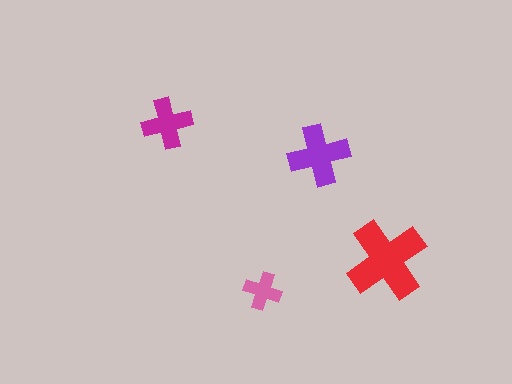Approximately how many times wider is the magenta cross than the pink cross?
About 1.5 times wider.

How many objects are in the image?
There are 4 objects in the image.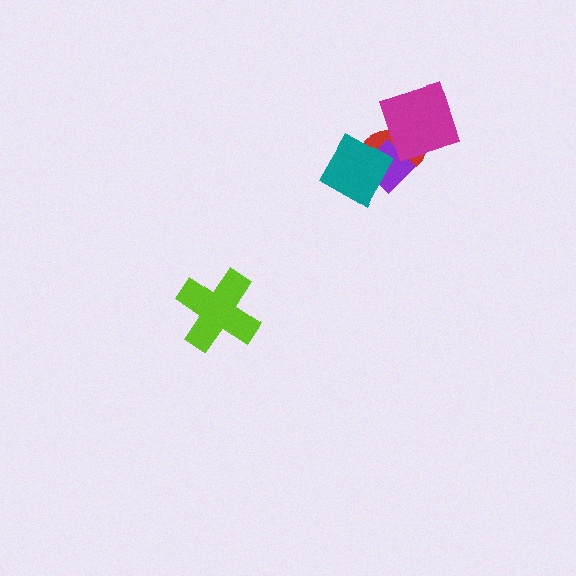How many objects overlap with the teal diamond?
2 objects overlap with the teal diamond.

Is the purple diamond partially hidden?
Yes, it is partially covered by another shape.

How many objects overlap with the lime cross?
0 objects overlap with the lime cross.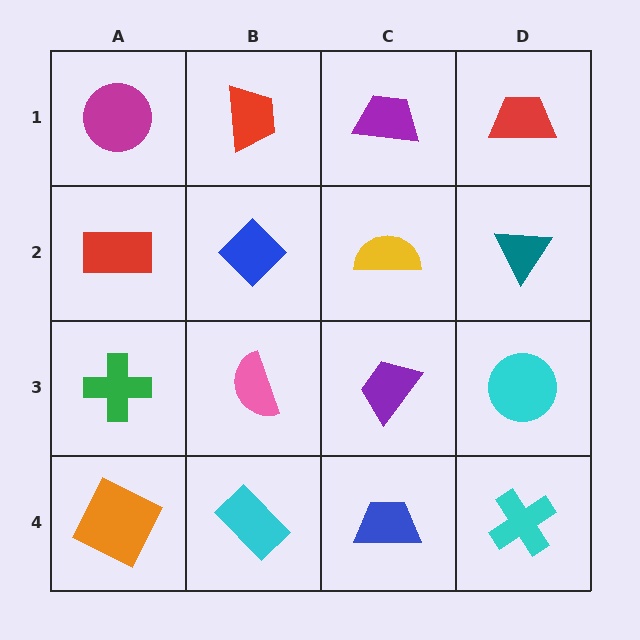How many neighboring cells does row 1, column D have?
2.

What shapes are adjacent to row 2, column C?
A purple trapezoid (row 1, column C), a purple trapezoid (row 3, column C), a blue diamond (row 2, column B), a teal triangle (row 2, column D).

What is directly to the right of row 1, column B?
A purple trapezoid.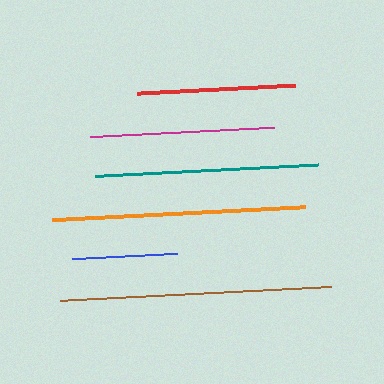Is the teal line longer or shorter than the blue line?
The teal line is longer than the blue line.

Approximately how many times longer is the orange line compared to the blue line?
The orange line is approximately 2.4 times the length of the blue line.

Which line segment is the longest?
The brown line is the longest at approximately 272 pixels.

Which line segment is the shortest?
The blue line is the shortest at approximately 105 pixels.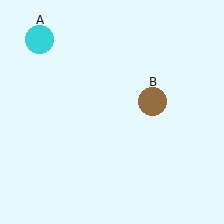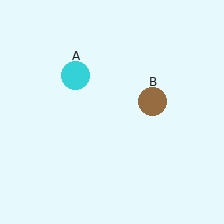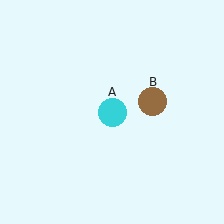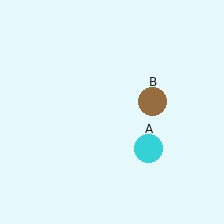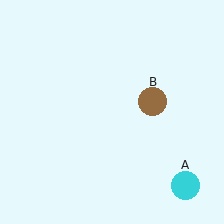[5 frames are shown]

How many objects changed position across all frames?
1 object changed position: cyan circle (object A).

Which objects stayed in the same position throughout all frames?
Brown circle (object B) remained stationary.